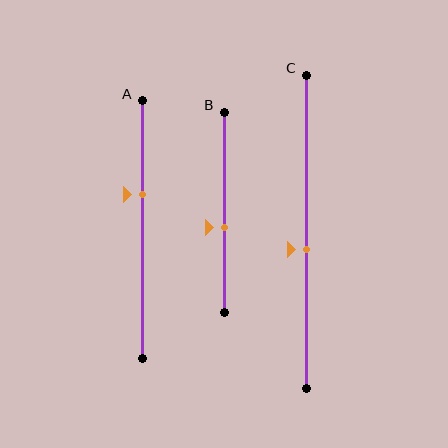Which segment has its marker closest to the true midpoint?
Segment C has its marker closest to the true midpoint.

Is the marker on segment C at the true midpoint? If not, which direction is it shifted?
No, the marker on segment C is shifted downward by about 6% of the segment length.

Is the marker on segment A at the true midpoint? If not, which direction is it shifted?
No, the marker on segment A is shifted upward by about 14% of the segment length.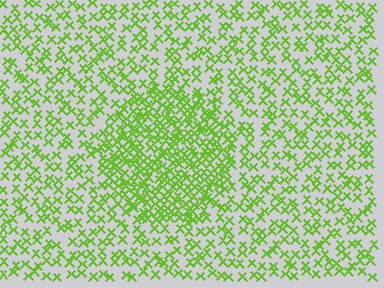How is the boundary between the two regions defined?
The boundary is defined by a change in element density (approximately 2.0x ratio). All elements are the same color, size, and shape.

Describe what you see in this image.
The image contains small lime elements arranged at two different densities. A circle-shaped region is visible where the elements are more densely packed than the surrounding area.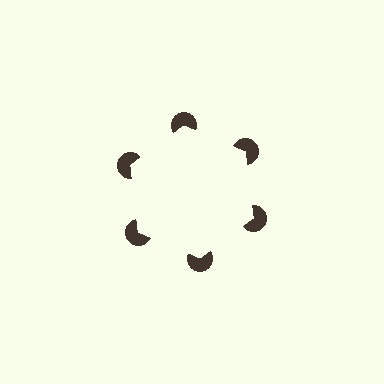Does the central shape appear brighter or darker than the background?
It typically appears slightly brighter than the background, even though no actual brightness change is drawn.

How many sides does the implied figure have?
6 sides.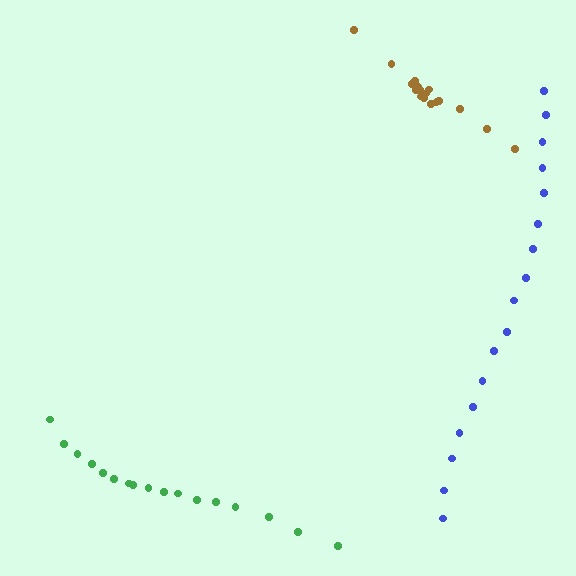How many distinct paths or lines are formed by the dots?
There are 3 distinct paths.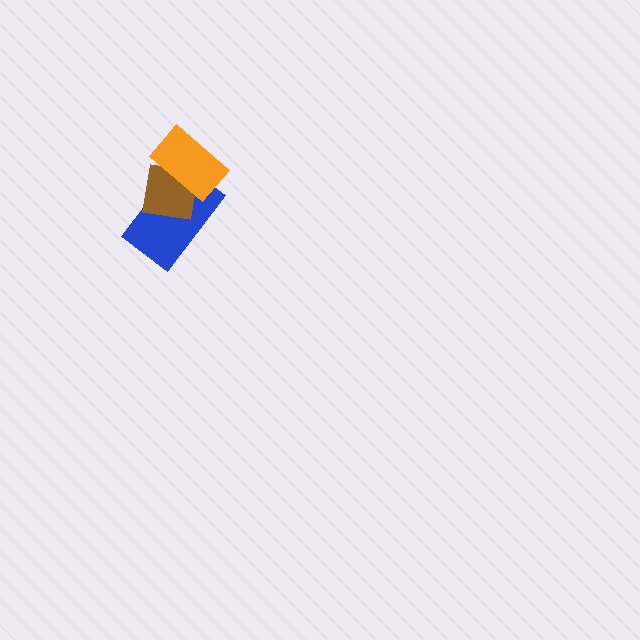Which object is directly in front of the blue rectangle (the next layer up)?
The brown square is directly in front of the blue rectangle.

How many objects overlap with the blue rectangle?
2 objects overlap with the blue rectangle.